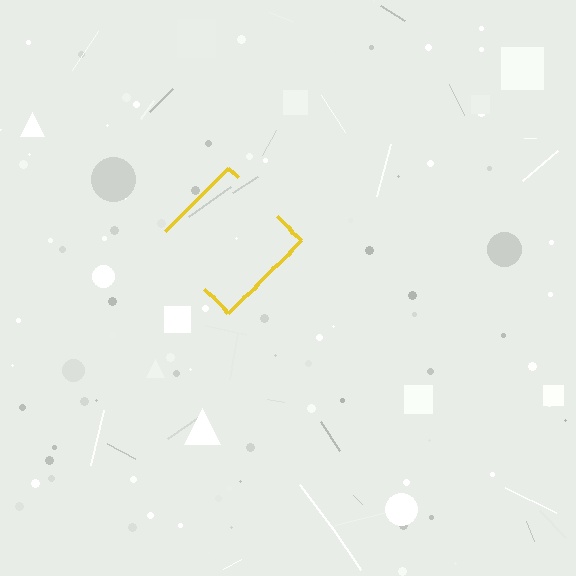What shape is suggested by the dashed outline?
The dashed outline suggests a diamond.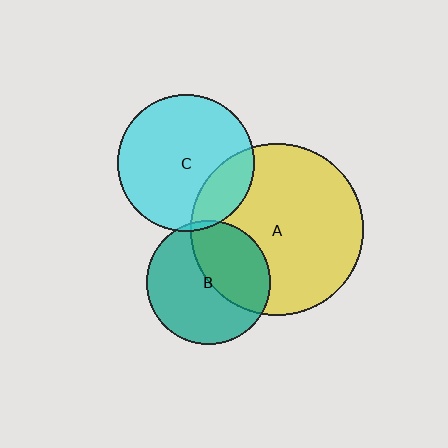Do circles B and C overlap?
Yes.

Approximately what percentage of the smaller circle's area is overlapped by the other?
Approximately 5%.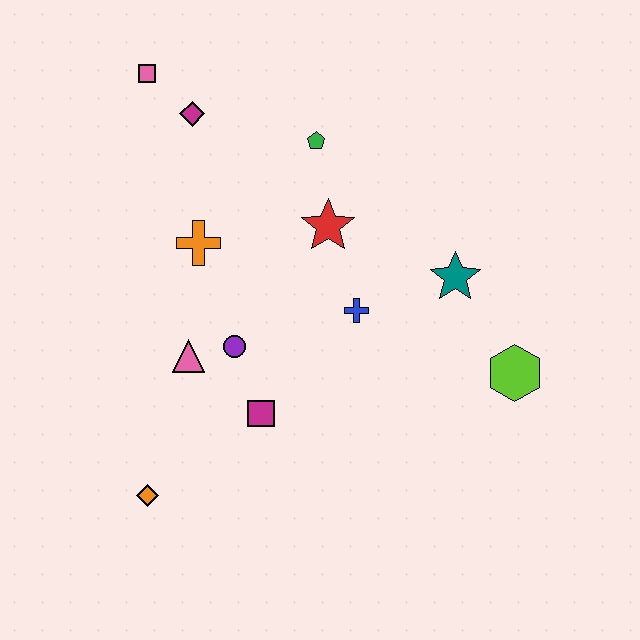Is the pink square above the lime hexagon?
Yes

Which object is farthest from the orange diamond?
The pink square is farthest from the orange diamond.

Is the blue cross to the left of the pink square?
No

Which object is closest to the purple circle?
The pink triangle is closest to the purple circle.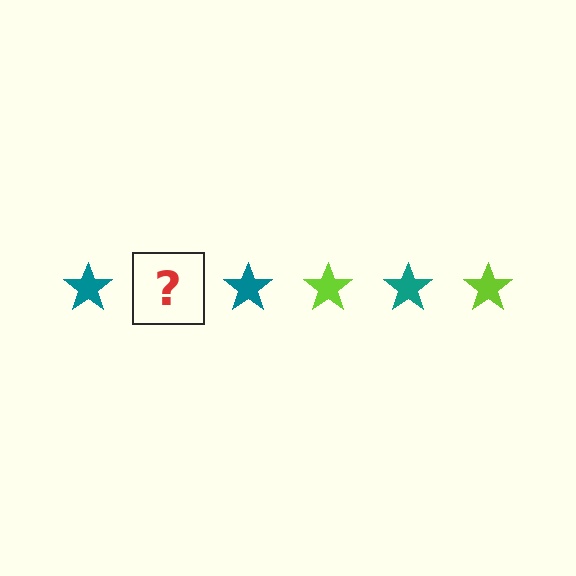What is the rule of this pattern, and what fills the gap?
The rule is that the pattern cycles through teal, lime stars. The gap should be filled with a lime star.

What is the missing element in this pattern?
The missing element is a lime star.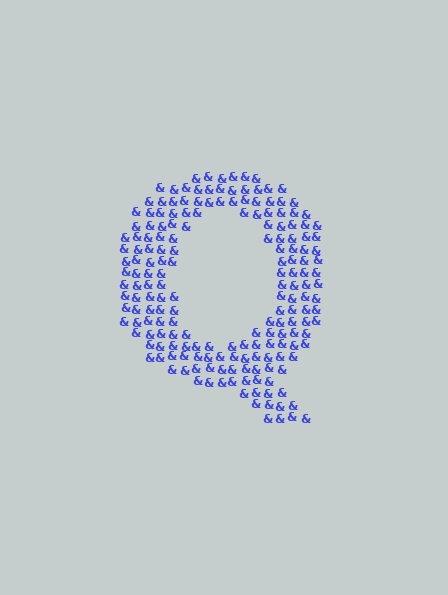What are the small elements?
The small elements are ampersands.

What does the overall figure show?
The overall figure shows the letter Q.